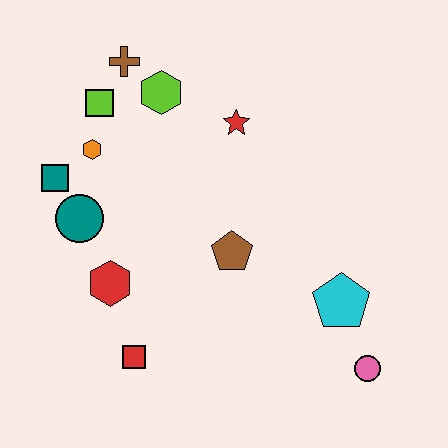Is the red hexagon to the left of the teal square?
No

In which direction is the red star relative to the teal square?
The red star is to the right of the teal square.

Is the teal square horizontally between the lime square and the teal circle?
No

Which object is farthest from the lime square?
The pink circle is farthest from the lime square.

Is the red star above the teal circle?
Yes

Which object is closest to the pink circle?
The cyan pentagon is closest to the pink circle.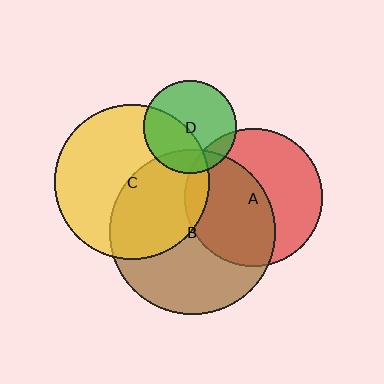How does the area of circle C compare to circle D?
Approximately 2.8 times.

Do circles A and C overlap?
Yes.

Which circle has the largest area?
Circle B (brown).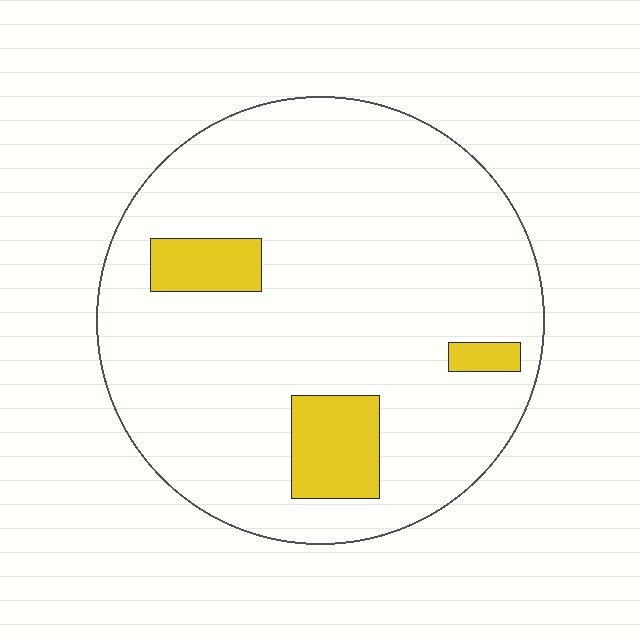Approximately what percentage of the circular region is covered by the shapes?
Approximately 10%.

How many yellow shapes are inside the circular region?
3.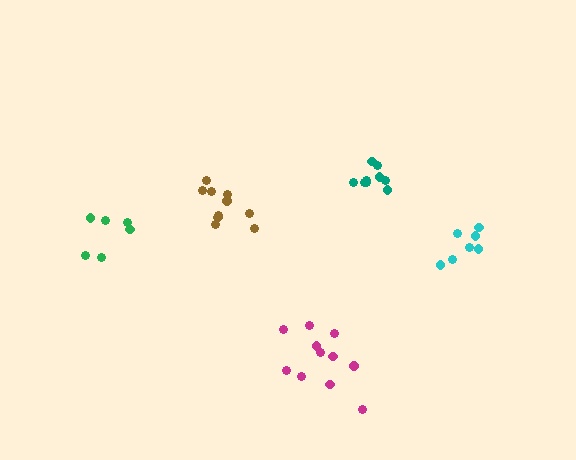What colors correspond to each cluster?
The clusters are colored: cyan, brown, magenta, green, teal.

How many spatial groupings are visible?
There are 5 spatial groupings.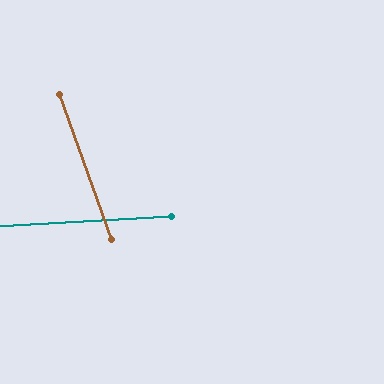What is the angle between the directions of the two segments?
Approximately 73 degrees.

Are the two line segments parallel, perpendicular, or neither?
Neither parallel nor perpendicular — they differ by about 73°.